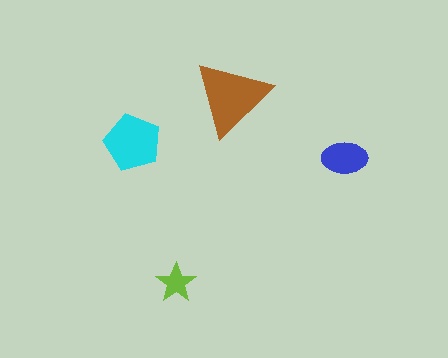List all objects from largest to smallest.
The brown triangle, the cyan pentagon, the blue ellipse, the lime star.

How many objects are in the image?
There are 4 objects in the image.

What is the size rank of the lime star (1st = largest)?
4th.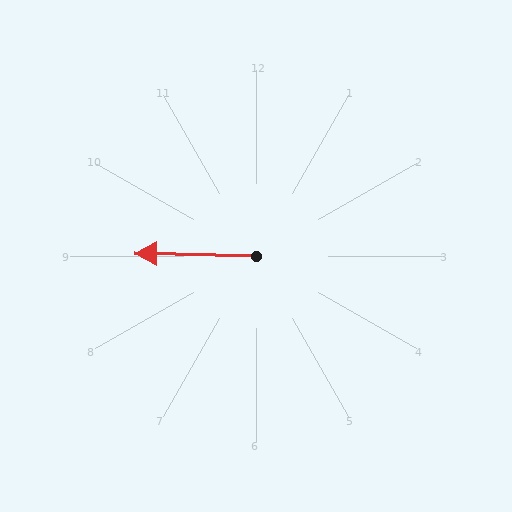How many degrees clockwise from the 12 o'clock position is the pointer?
Approximately 271 degrees.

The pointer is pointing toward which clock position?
Roughly 9 o'clock.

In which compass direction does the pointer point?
West.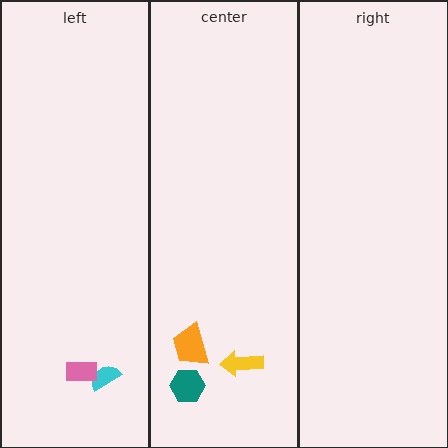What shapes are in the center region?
The yellow arrow, the teal hexagon, the orange trapezoid.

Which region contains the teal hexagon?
The center region.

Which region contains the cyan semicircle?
The left region.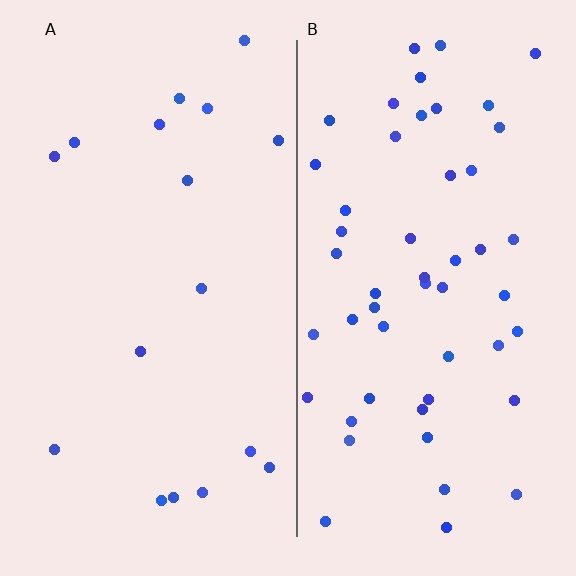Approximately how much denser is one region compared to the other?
Approximately 3.0× — region B over region A.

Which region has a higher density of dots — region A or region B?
B (the right).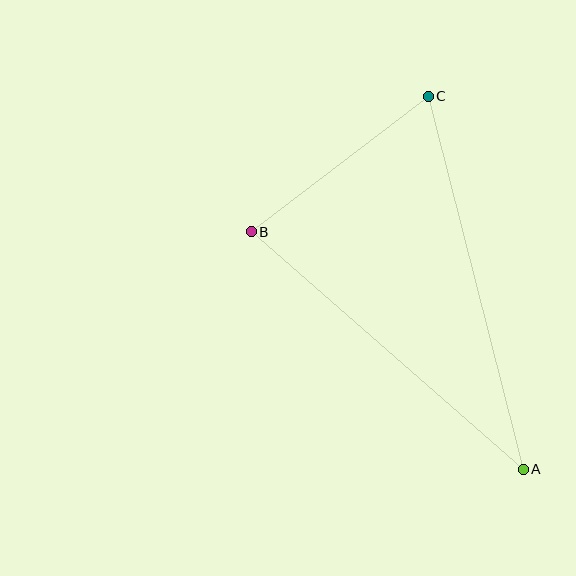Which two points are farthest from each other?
Points A and C are farthest from each other.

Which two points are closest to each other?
Points B and C are closest to each other.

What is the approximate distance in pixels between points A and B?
The distance between A and B is approximately 361 pixels.